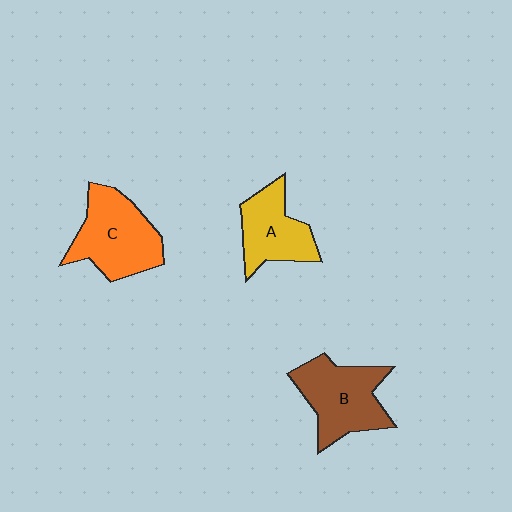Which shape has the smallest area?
Shape A (yellow).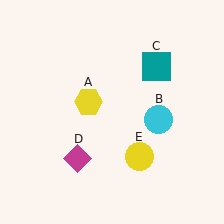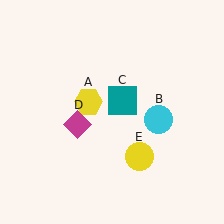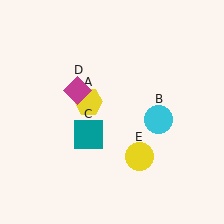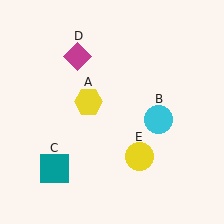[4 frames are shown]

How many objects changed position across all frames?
2 objects changed position: teal square (object C), magenta diamond (object D).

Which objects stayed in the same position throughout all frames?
Yellow hexagon (object A) and cyan circle (object B) and yellow circle (object E) remained stationary.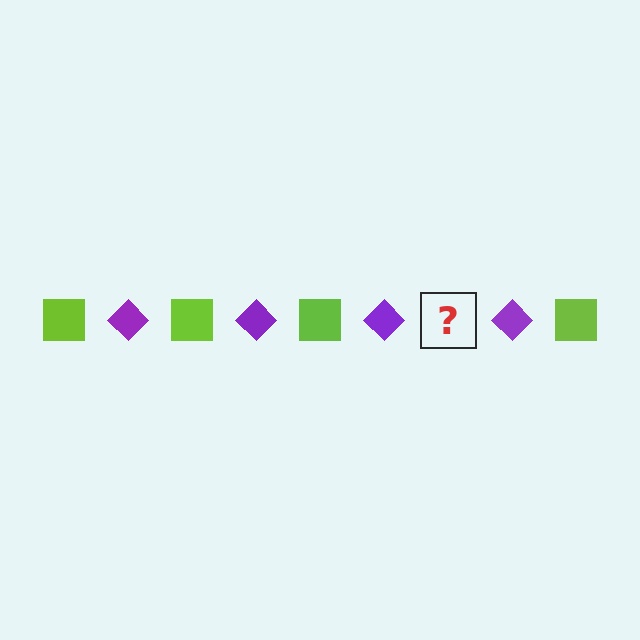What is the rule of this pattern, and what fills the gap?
The rule is that the pattern alternates between lime square and purple diamond. The gap should be filled with a lime square.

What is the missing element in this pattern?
The missing element is a lime square.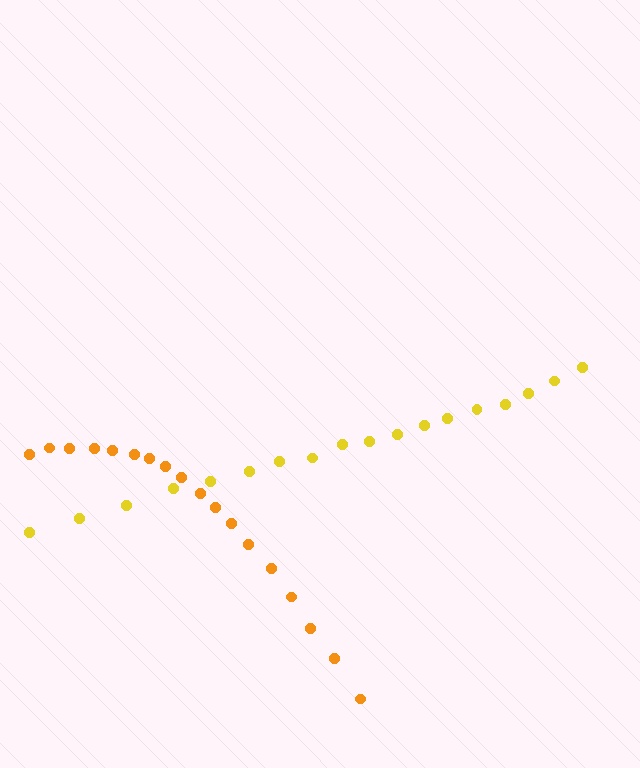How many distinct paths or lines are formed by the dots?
There are 2 distinct paths.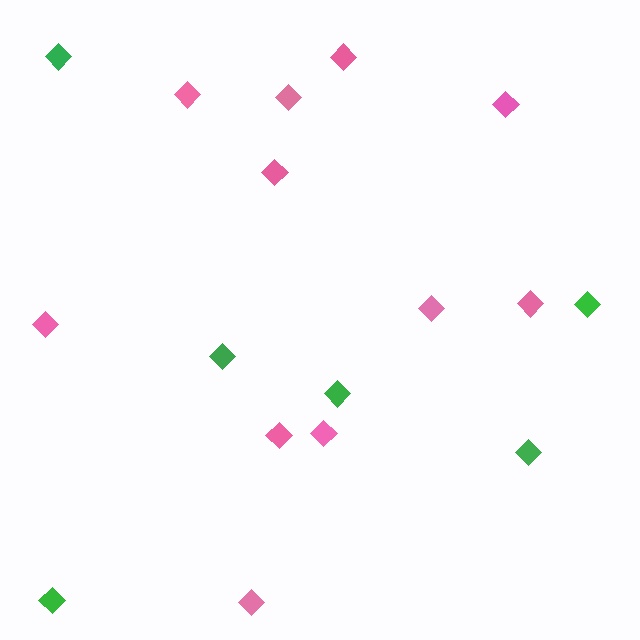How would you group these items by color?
There are 2 groups: one group of green diamonds (6) and one group of pink diamonds (11).